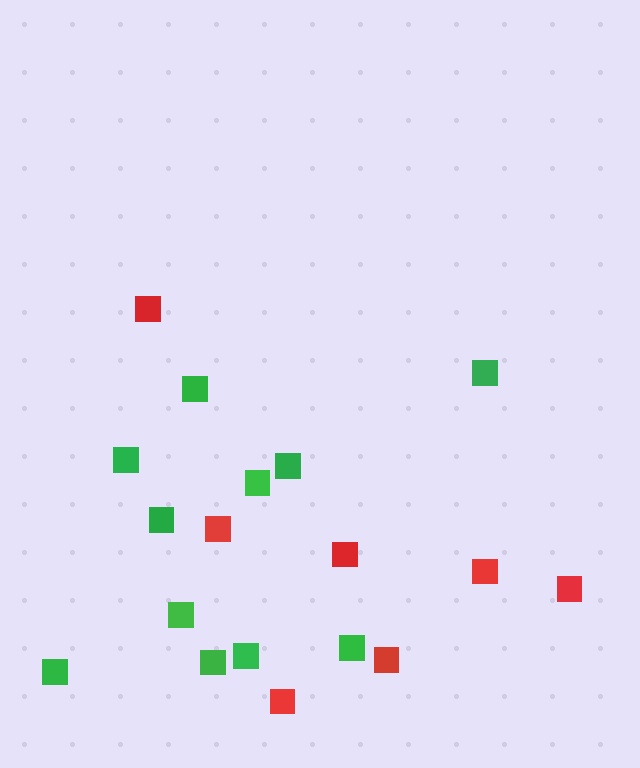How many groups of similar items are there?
There are 2 groups: one group of green squares (11) and one group of red squares (7).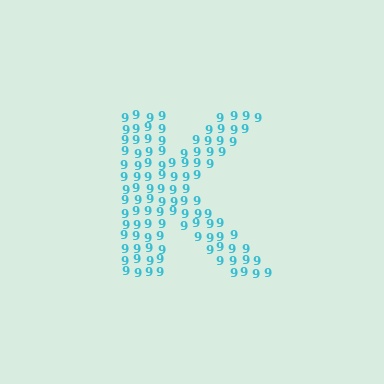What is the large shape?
The large shape is the letter K.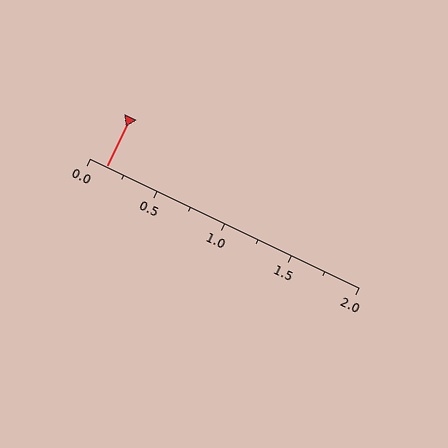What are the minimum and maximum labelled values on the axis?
The axis runs from 0.0 to 2.0.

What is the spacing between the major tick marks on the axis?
The major ticks are spaced 0.5 apart.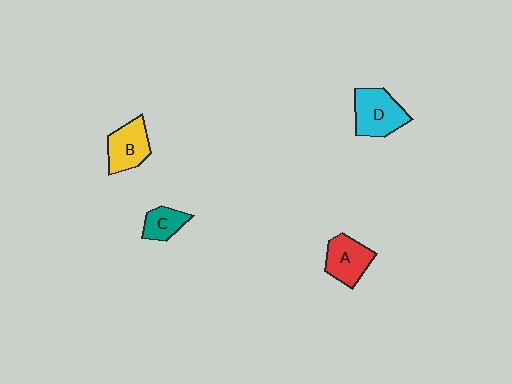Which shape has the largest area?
Shape D (cyan).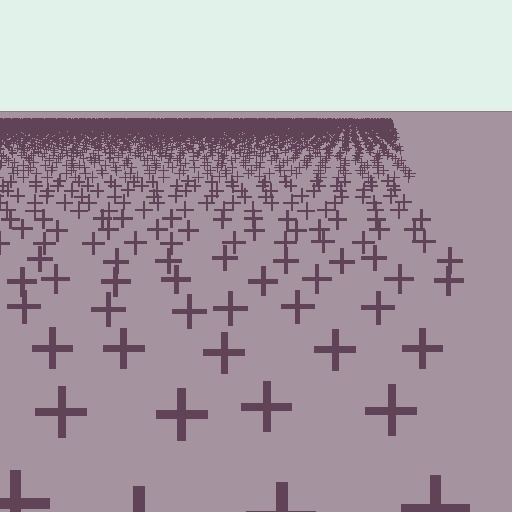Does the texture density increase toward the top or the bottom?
Density increases toward the top.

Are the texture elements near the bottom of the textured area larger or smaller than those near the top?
Larger. Near the bottom, elements are closer to the viewer and appear at a bigger on-screen size.